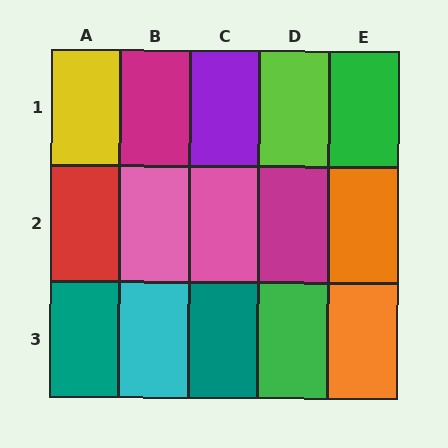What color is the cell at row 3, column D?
Green.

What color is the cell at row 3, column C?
Teal.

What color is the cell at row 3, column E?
Orange.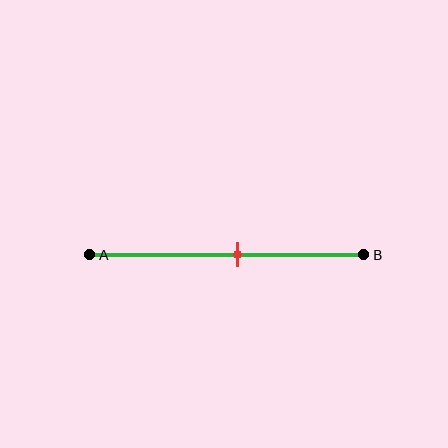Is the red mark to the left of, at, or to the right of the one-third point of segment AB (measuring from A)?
The red mark is to the right of the one-third point of segment AB.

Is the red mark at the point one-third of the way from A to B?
No, the mark is at about 55% from A, not at the 33% one-third point.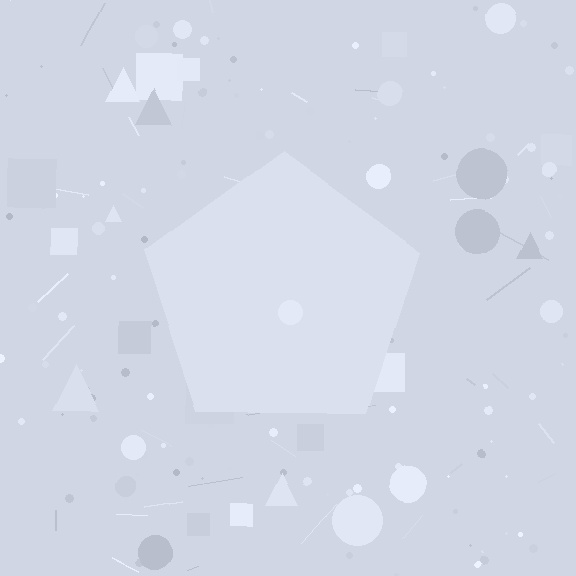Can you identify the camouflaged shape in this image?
The camouflaged shape is a pentagon.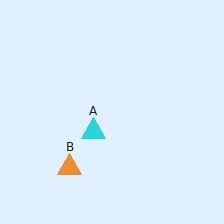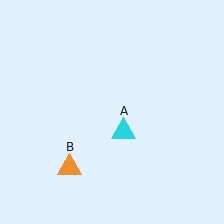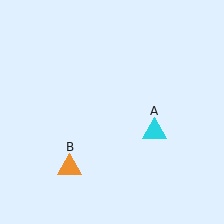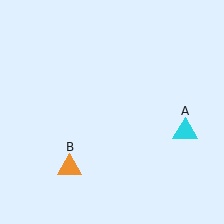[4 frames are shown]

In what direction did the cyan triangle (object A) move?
The cyan triangle (object A) moved right.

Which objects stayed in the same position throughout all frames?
Orange triangle (object B) remained stationary.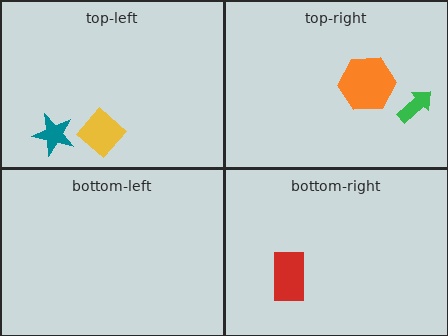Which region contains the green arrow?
The top-right region.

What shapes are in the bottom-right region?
The red rectangle.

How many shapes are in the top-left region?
2.